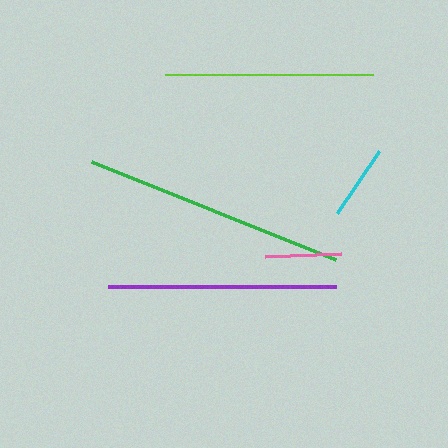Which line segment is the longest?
The green line is the longest at approximately 263 pixels.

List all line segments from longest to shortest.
From longest to shortest: green, purple, lime, pink, cyan.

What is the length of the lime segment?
The lime segment is approximately 209 pixels long.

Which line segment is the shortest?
The cyan line is the shortest at approximately 74 pixels.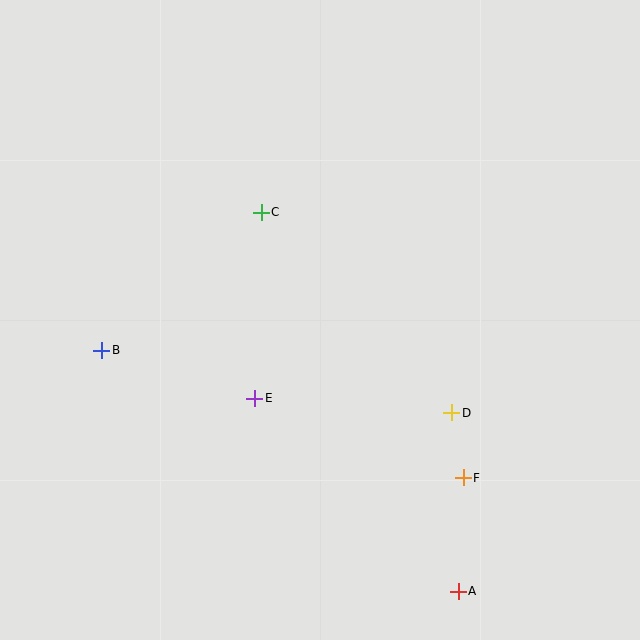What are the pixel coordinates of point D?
Point D is at (452, 413).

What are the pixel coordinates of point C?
Point C is at (261, 212).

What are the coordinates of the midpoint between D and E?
The midpoint between D and E is at (353, 405).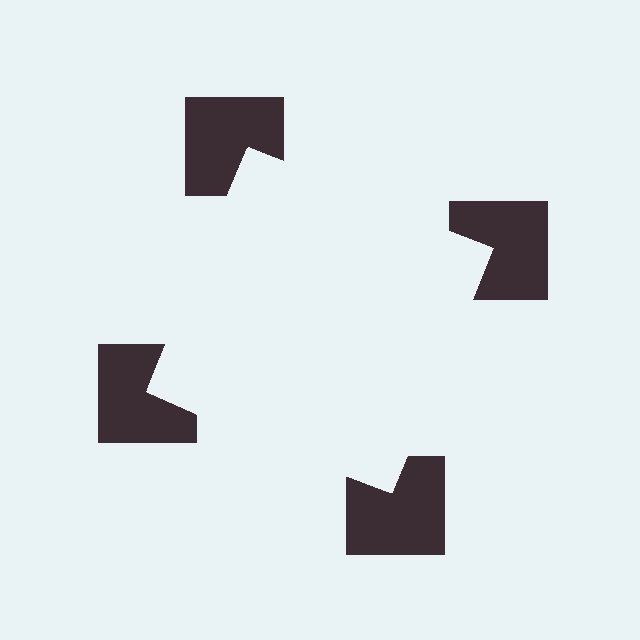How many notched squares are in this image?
There are 4 — one at each vertex of the illusory square.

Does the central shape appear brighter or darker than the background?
It typically appears slightly brighter than the background, even though no actual brightness change is drawn.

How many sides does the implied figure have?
4 sides.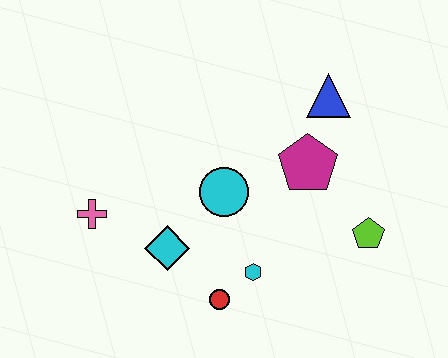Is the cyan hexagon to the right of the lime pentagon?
No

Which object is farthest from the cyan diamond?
The blue triangle is farthest from the cyan diamond.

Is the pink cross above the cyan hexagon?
Yes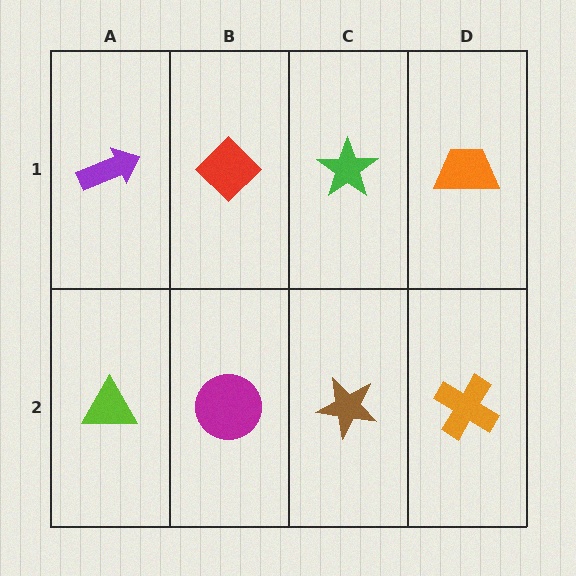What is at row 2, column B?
A magenta circle.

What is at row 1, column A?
A purple arrow.